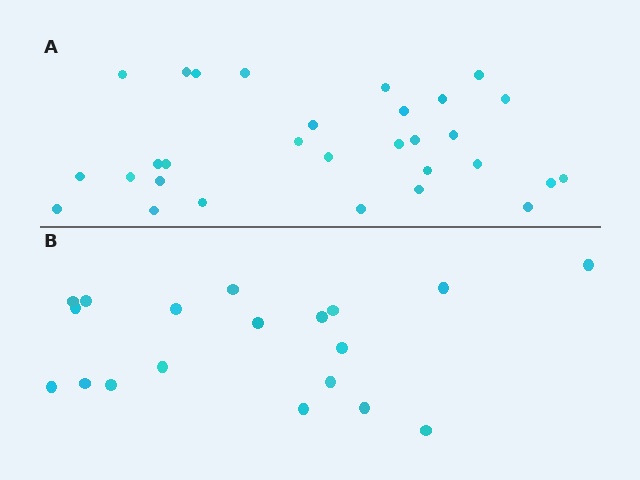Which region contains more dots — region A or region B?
Region A (the top region) has more dots.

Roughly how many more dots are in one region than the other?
Region A has roughly 12 or so more dots than region B.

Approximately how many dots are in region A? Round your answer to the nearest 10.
About 30 dots.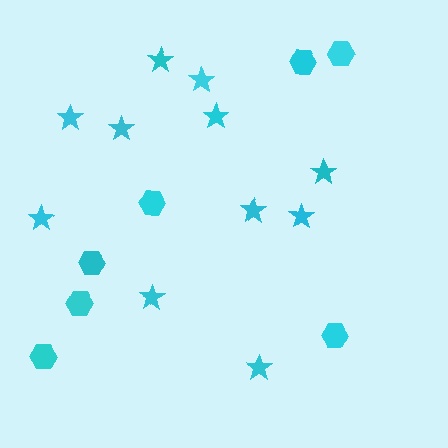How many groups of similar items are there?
There are 2 groups: one group of stars (11) and one group of hexagons (7).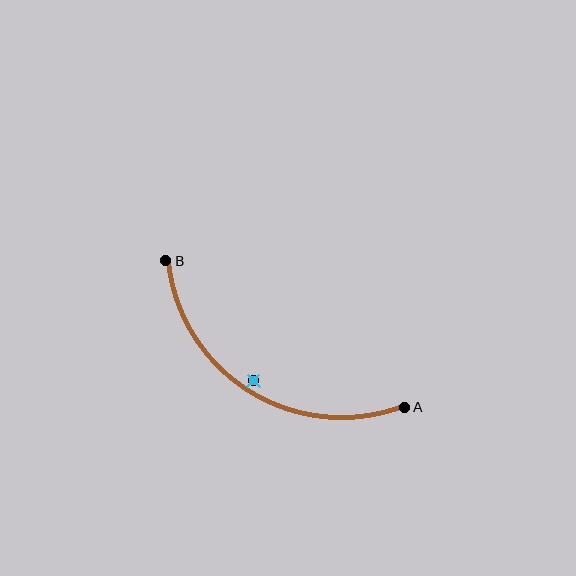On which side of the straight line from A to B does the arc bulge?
The arc bulges below the straight line connecting A and B.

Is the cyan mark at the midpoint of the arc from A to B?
No — the cyan mark does not lie on the arc at all. It sits slightly inside the curve.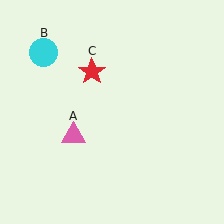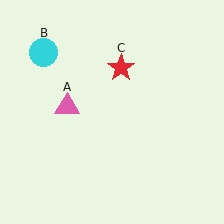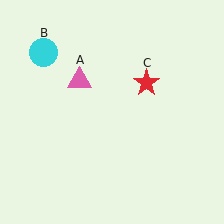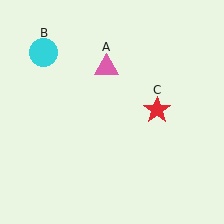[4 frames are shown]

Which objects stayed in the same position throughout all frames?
Cyan circle (object B) remained stationary.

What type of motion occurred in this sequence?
The pink triangle (object A), red star (object C) rotated clockwise around the center of the scene.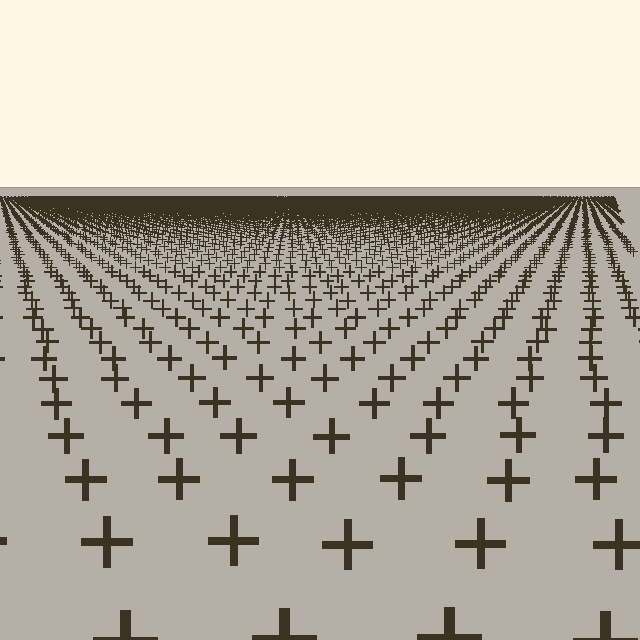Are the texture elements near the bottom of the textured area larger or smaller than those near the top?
Larger. Near the bottom, elements are closer to the viewer and appear at a bigger on-screen size.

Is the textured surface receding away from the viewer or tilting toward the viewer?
The surface is receding away from the viewer. Texture elements get smaller and denser toward the top.